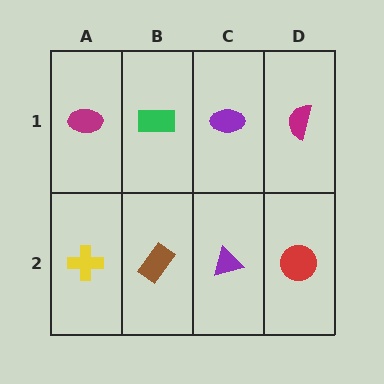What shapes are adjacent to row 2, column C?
A purple ellipse (row 1, column C), a brown rectangle (row 2, column B), a red circle (row 2, column D).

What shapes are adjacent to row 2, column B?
A green rectangle (row 1, column B), a yellow cross (row 2, column A), a purple triangle (row 2, column C).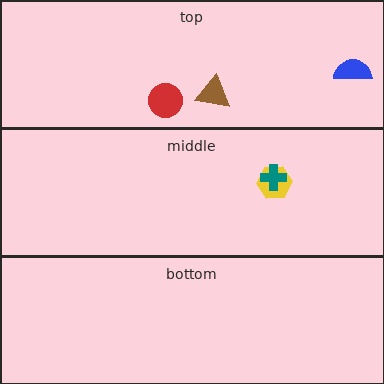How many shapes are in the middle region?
2.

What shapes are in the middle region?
The yellow hexagon, the teal cross.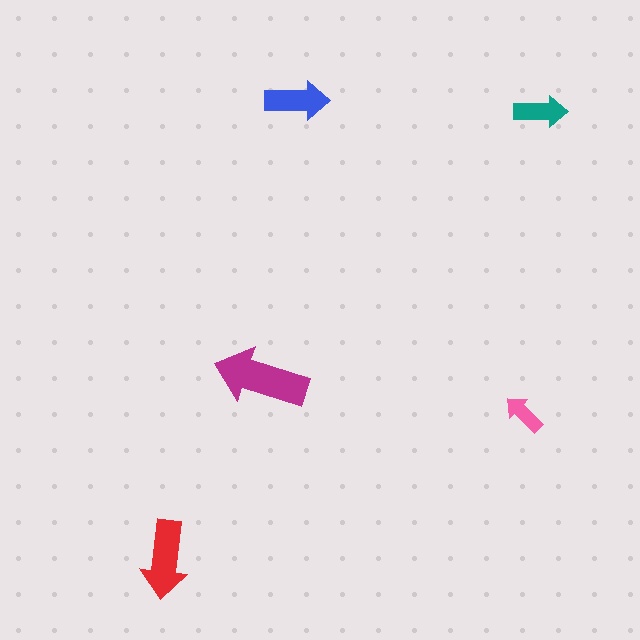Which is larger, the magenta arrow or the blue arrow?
The magenta one.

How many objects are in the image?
There are 5 objects in the image.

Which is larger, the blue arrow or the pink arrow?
The blue one.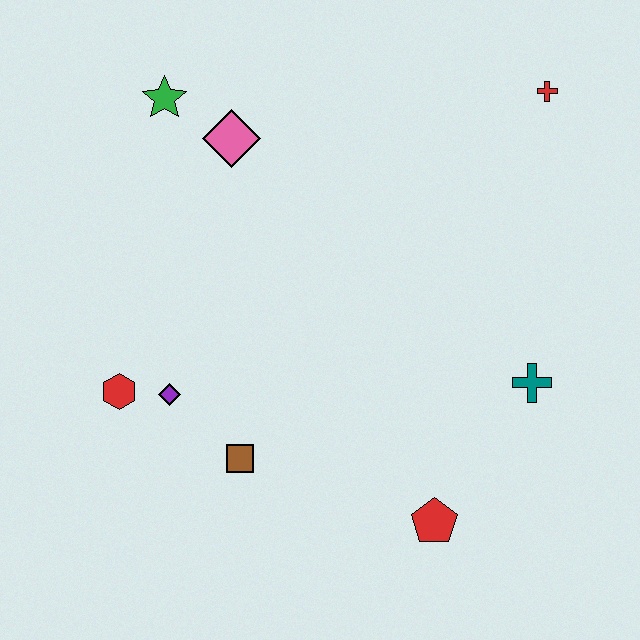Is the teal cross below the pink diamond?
Yes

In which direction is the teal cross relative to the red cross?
The teal cross is below the red cross.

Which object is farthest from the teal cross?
The green star is farthest from the teal cross.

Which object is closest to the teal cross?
The red pentagon is closest to the teal cross.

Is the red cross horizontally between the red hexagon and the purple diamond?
No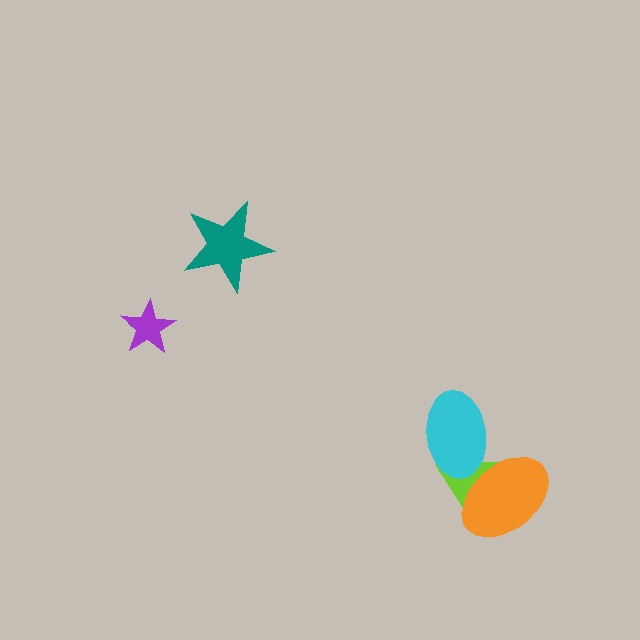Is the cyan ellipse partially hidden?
Yes, it is partially covered by another shape.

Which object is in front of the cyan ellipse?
The orange ellipse is in front of the cyan ellipse.